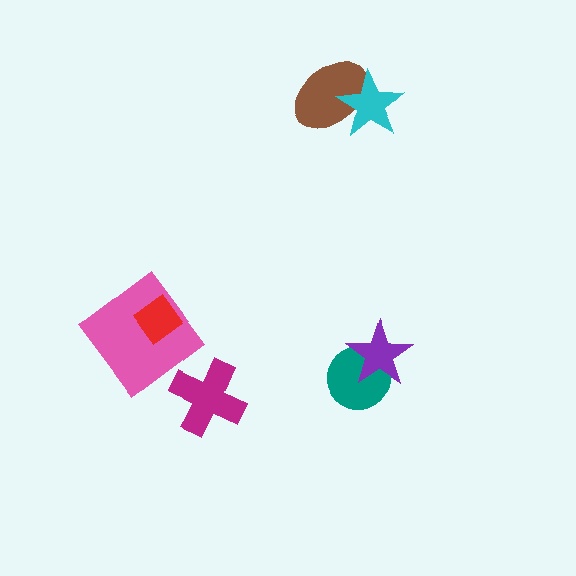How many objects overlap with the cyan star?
1 object overlaps with the cyan star.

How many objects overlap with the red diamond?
1 object overlaps with the red diamond.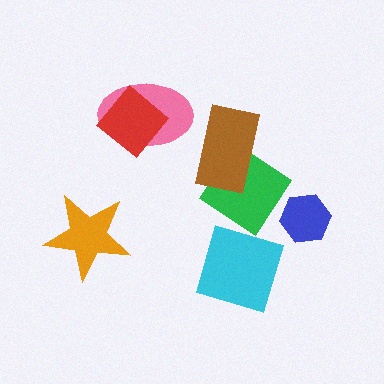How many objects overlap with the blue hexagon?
0 objects overlap with the blue hexagon.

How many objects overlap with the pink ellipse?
1 object overlaps with the pink ellipse.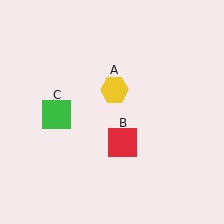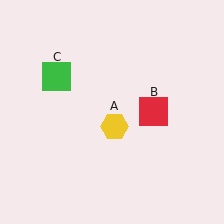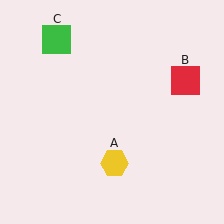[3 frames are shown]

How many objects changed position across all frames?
3 objects changed position: yellow hexagon (object A), red square (object B), green square (object C).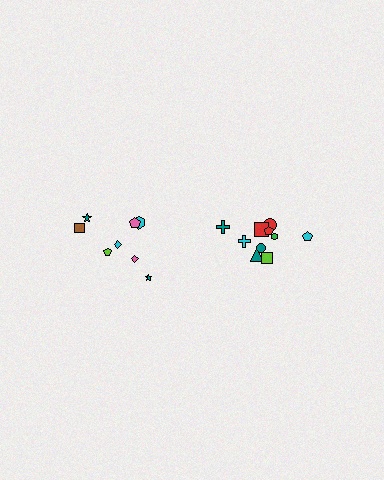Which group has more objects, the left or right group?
The right group.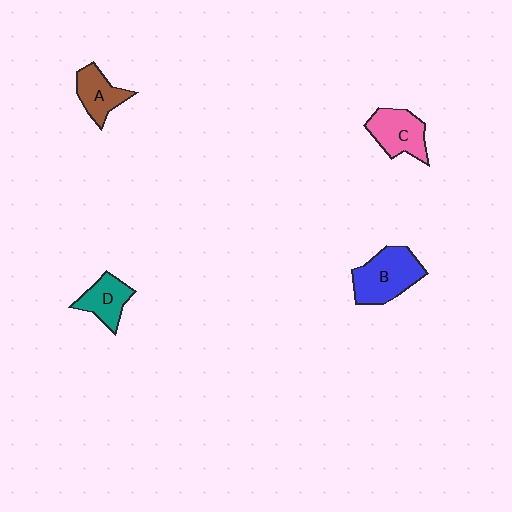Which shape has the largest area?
Shape B (blue).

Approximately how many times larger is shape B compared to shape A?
Approximately 1.6 times.